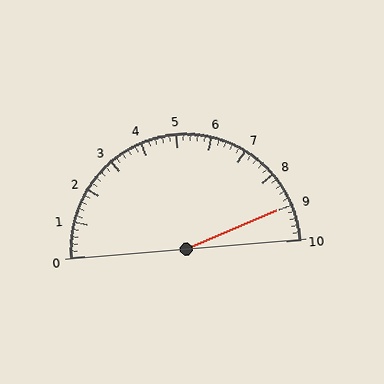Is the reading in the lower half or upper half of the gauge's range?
The reading is in the upper half of the range (0 to 10).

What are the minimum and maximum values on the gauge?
The gauge ranges from 0 to 10.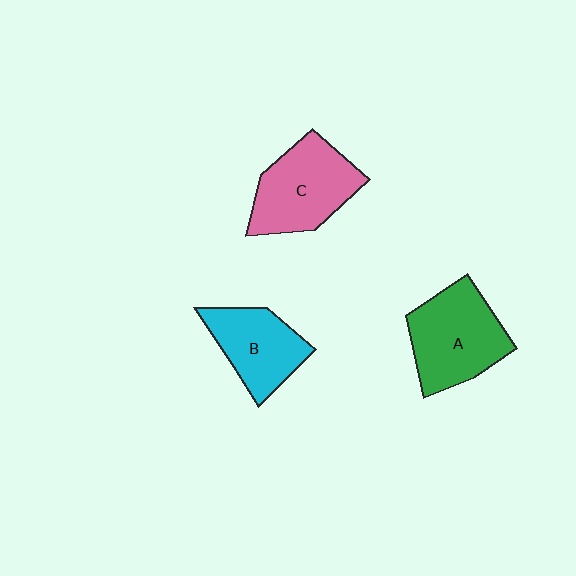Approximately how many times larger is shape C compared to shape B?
Approximately 1.2 times.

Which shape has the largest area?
Shape A (green).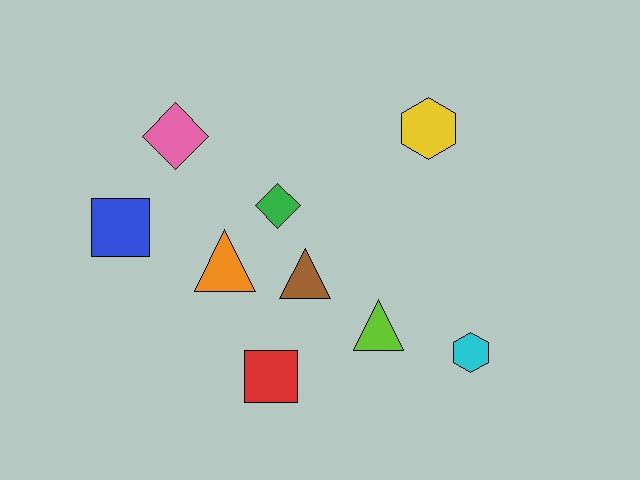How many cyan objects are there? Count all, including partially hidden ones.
There is 1 cyan object.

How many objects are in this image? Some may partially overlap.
There are 9 objects.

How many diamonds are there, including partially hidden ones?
There are 2 diamonds.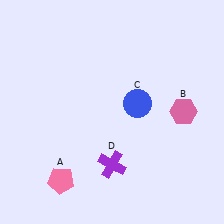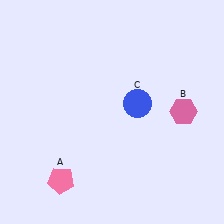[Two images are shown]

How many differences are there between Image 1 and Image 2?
There is 1 difference between the two images.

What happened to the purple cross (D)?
The purple cross (D) was removed in Image 2. It was in the bottom-left area of Image 1.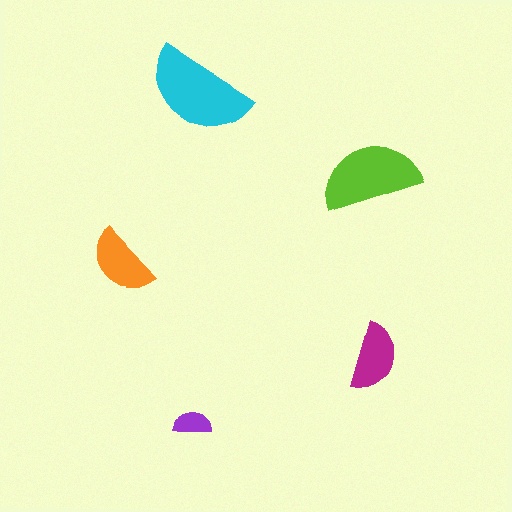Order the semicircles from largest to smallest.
the cyan one, the lime one, the orange one, the magenta one, the purple one.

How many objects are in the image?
There are 5 objects in the image.